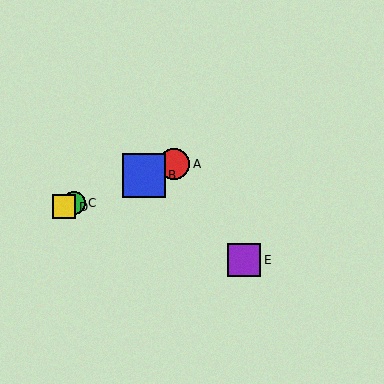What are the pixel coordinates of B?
Object B is at (144, 175).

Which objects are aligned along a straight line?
Objects A, B, C, D are aligned along a straight line.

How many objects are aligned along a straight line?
4 objects (A, B, C, D) are aligned along a straight line.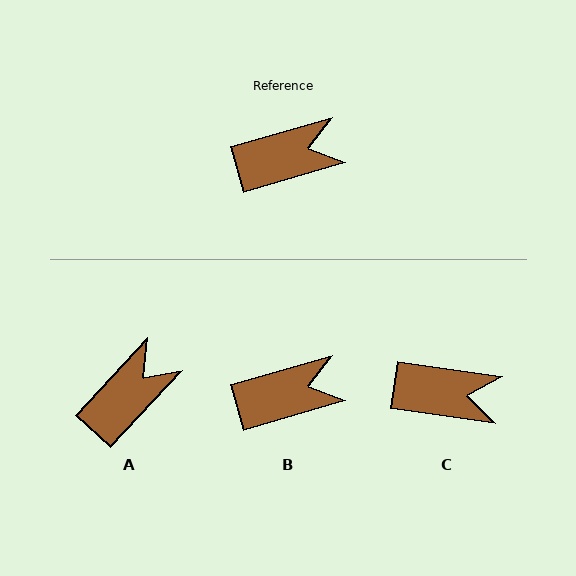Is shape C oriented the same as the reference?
No, it is off by about 24 degrees.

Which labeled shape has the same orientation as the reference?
B.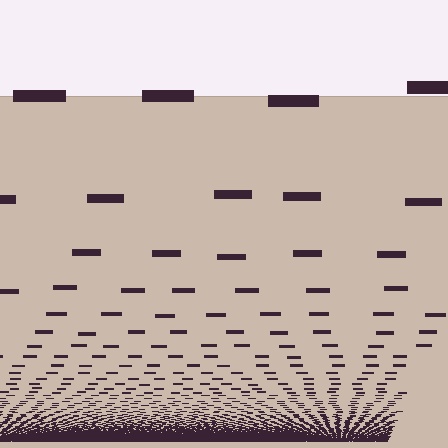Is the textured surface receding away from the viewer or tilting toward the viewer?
The surface appears to tilt toward the viewer. Texture elements get larger and sparser toward the top.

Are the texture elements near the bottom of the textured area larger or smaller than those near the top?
Smaller. The gradient is inverted — elements near the bottom are smaller and denser.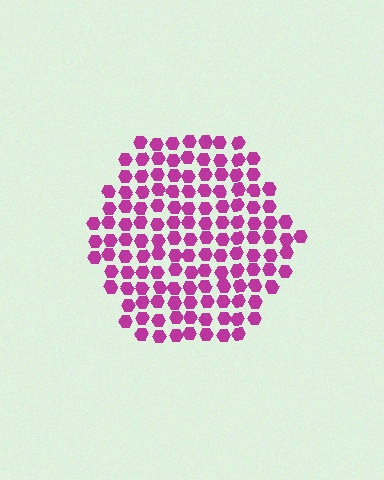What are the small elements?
The small elements are hexagons.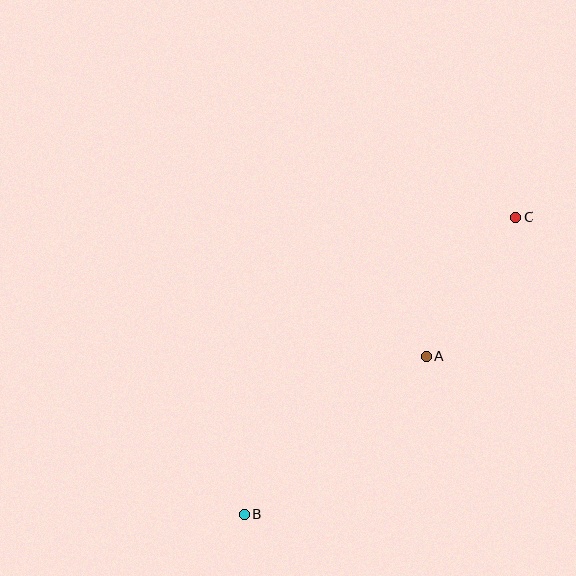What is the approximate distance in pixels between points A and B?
The distance between A and B is approximately 241 pixels.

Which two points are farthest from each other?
Points B and C are farthest from each other.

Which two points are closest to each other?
Points A and C are closest to each other.